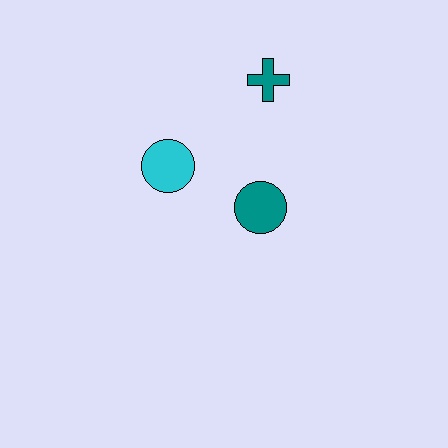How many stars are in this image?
There are no stars.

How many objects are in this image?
There are 3 objects.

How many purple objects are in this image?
There are no purple objects.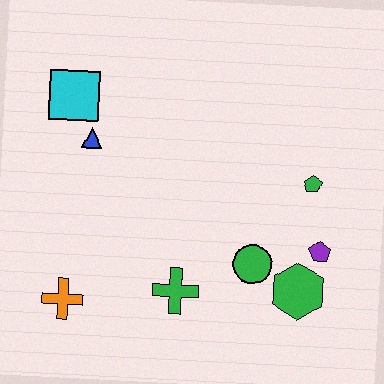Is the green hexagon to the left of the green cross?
No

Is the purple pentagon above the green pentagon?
No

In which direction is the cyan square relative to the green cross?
The cyan square is above the green cross.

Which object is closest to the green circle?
The green hexagon is closest to the green circle.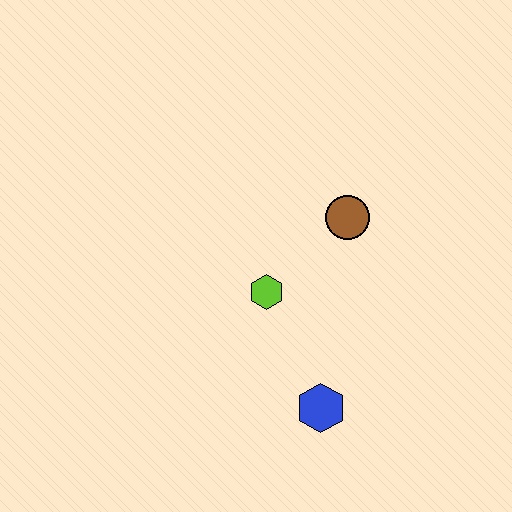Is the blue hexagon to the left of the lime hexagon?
No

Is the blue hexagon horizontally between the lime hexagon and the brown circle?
Yes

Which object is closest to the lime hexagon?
The brown circle is closest to the lime hexagon.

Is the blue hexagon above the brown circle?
No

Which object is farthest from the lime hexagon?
The blue hexagon is farthest from the lime hexagon.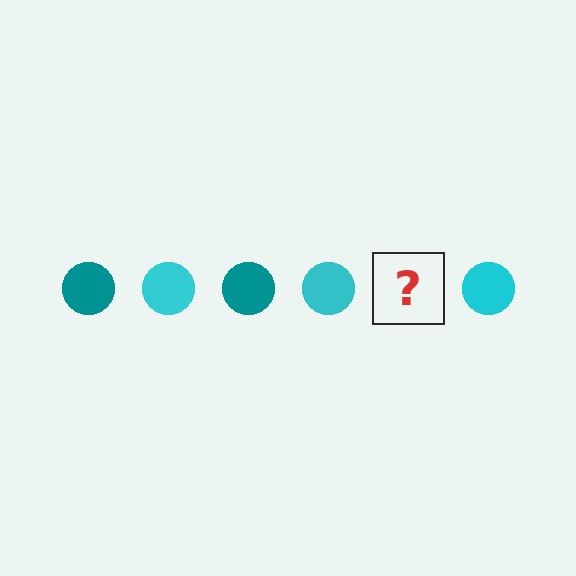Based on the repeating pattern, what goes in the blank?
The blank should be a teal circle.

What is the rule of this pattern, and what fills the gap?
The rule is that the pattern cycles through teal, cyan circles. The gap should be filled with a teal circle.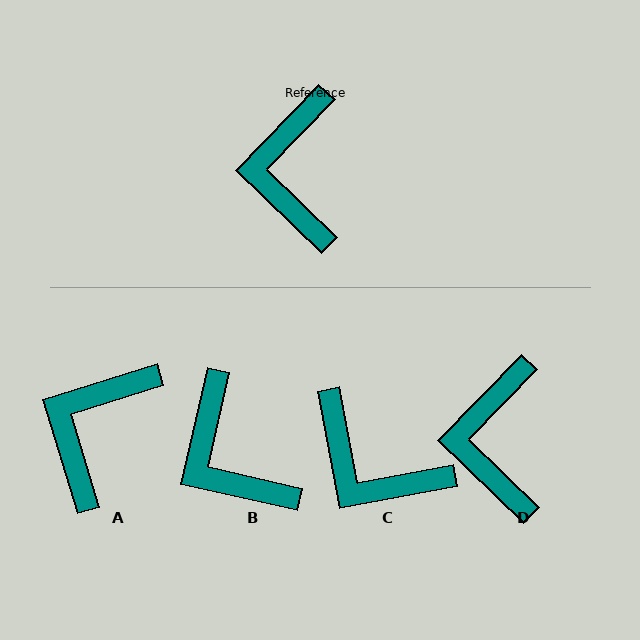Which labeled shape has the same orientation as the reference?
D.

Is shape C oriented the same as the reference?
No, it is off by about 55 degrees.